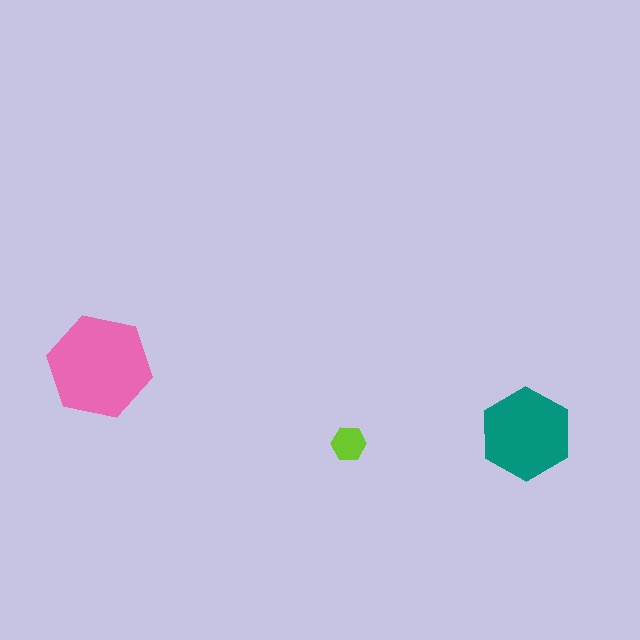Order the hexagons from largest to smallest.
the pink one, the teal one, the lime one.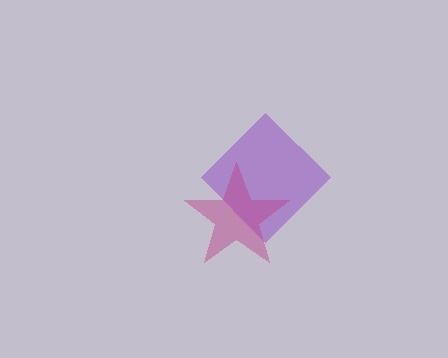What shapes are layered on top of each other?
The layered shapes are: a purple diamond, a magenta star.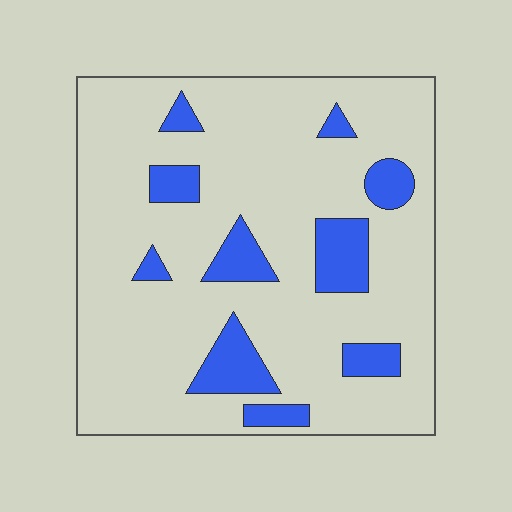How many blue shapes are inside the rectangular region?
10.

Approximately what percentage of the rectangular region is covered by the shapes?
Approximately 15%.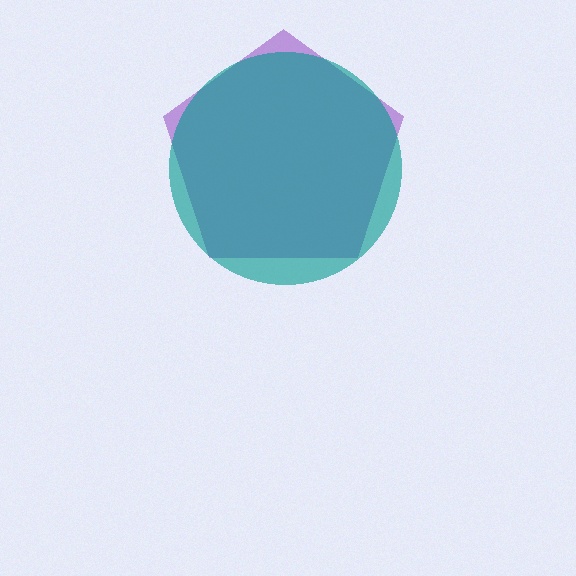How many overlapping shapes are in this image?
There are 2 overlapping shapes in the image.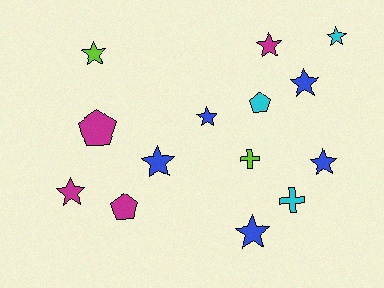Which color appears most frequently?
Blue, with 5 objects.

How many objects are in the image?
There are 14 objects.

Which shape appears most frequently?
Star, with 9 objects.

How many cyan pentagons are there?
There is 1 cyan pentagon.